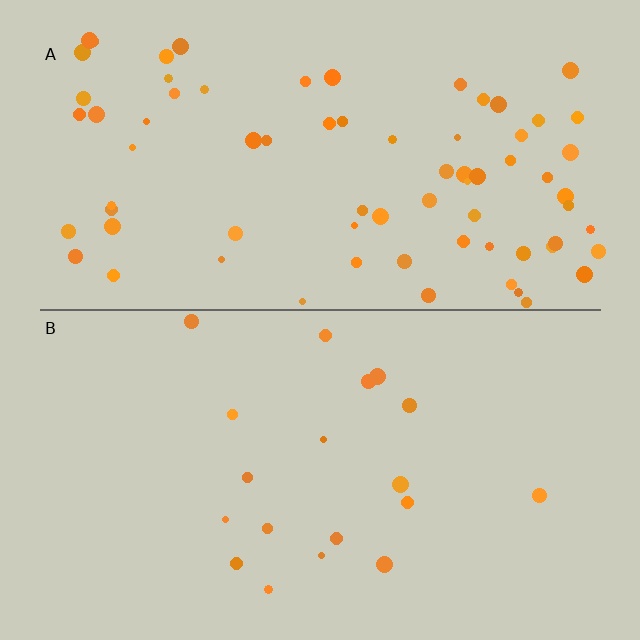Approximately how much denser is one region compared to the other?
Approximately 3.9× — region A over region B.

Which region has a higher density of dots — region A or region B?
A (the top).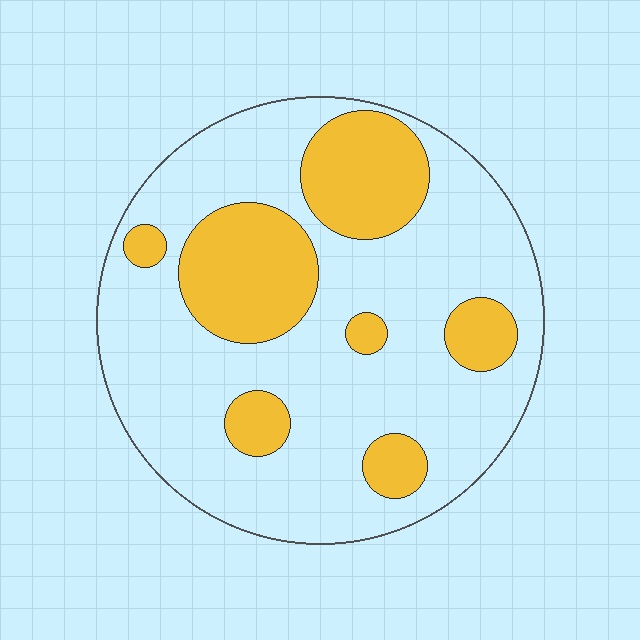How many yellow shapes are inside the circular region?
7.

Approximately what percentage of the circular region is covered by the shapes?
Approximately 25%.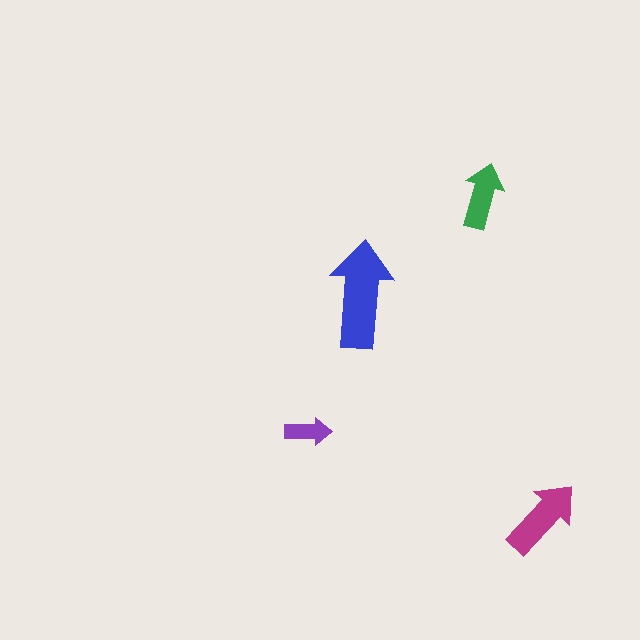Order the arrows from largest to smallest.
the blue one, the magenta one, the green one, the purple one.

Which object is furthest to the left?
The purple arrow is leftmost.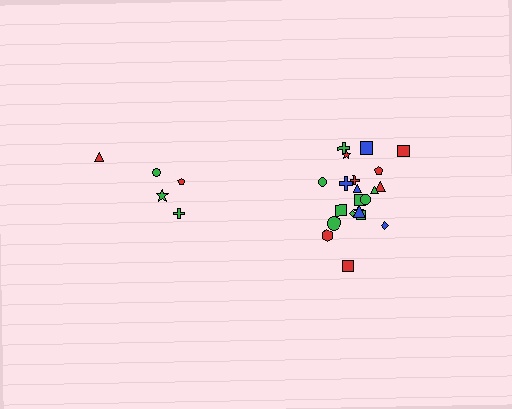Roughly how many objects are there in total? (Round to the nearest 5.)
Roughly 25 objects in total.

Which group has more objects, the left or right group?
The right group.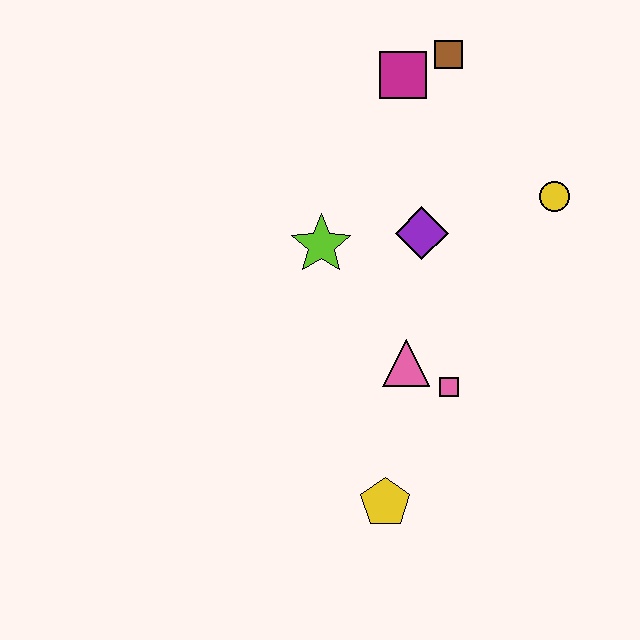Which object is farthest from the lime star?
The yellow pentagon is farthest from the lime star.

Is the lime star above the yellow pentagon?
Yes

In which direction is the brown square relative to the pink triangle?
The brown square is above the pink triangle.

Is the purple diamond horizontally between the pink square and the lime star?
Yes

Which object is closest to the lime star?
The purple diamond is closest to the lime star.